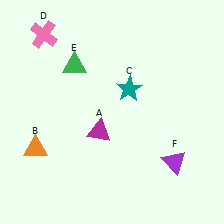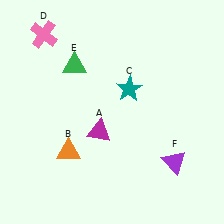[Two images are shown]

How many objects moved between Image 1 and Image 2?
1 object moved between the two images.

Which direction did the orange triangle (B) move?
The orange triangle (B) moved right.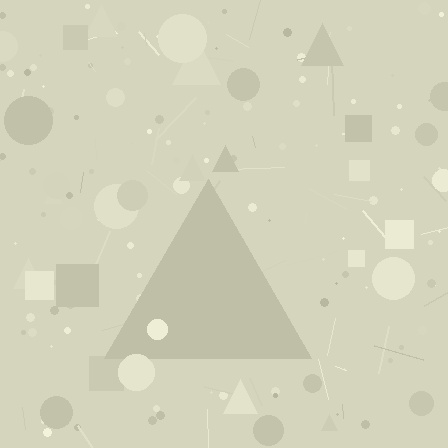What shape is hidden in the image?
A triangle is hidden in the image.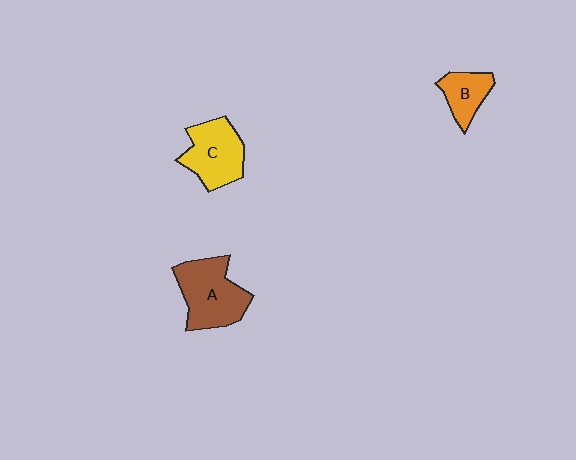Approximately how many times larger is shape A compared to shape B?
Approximately 1.9 times.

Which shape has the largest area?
Shape A (brown).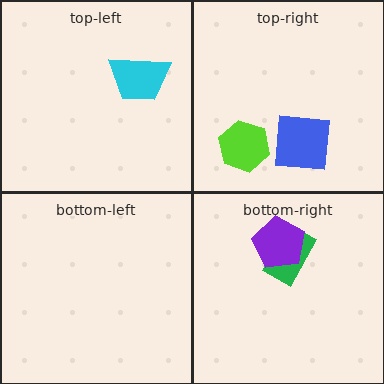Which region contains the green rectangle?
The bottom-right region.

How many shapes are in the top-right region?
2.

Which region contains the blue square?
The top-right region.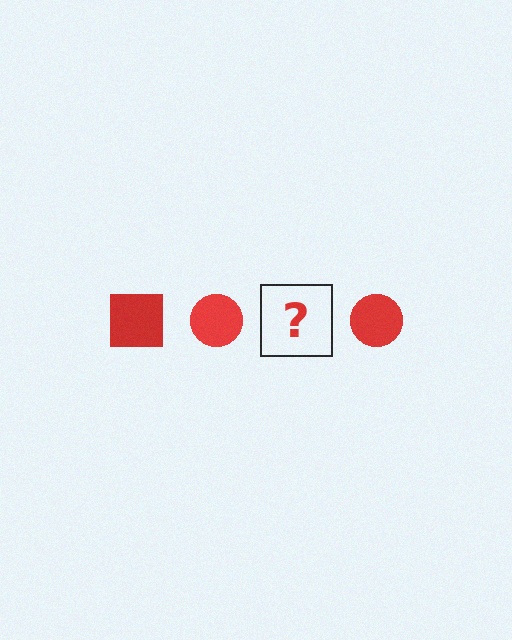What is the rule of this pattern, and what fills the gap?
The rule is that the pattern cycles through square, circle shapes in red. The gap should be filled with a red square.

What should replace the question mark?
The question mark should be replaced with a red square.